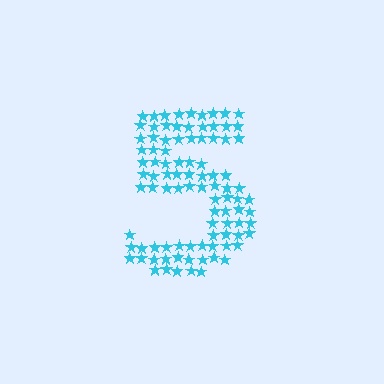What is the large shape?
The large shape is the digit 5.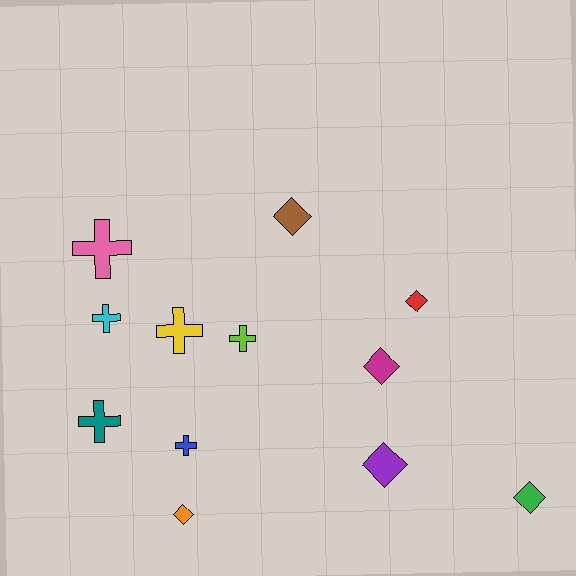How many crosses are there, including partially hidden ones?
There are 6 crosses.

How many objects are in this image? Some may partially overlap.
There are 12 objects.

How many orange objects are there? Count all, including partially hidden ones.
There is 1 orange object.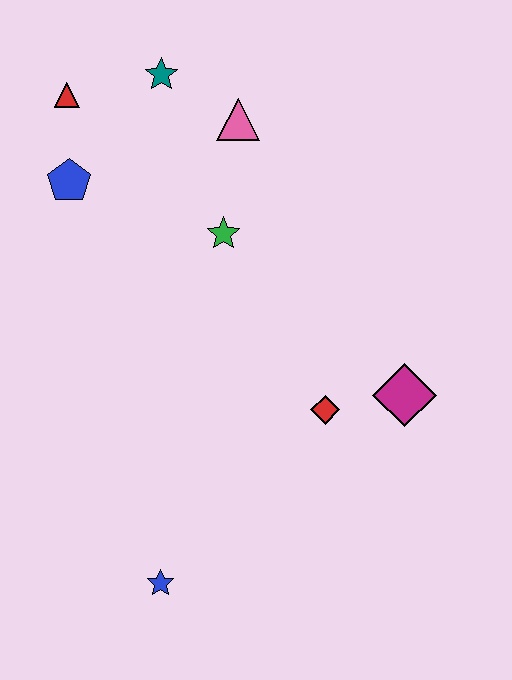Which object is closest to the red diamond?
The magenta diamond is closest to the red diamond.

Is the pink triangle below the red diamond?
No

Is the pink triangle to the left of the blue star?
No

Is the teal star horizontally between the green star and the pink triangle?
No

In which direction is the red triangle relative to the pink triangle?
The red triangle is to the left of the pink triangle.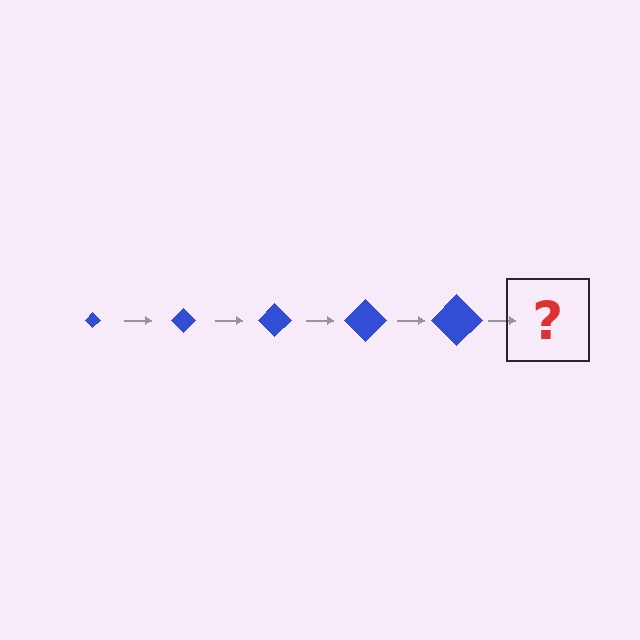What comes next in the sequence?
The next element should be a blue diamond, larger than the previous one.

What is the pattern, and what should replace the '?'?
The pattern is that the diamond gets progressively larger each step. The '?' should be a blue diamond, larger than the previous one.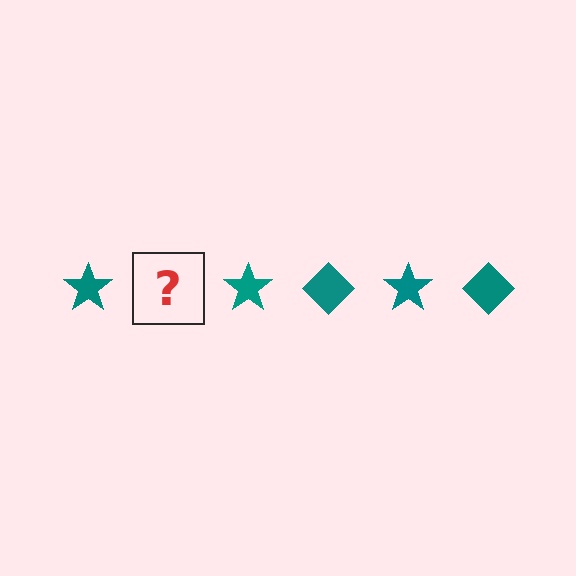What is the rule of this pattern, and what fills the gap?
The rule is that the pattern cycles through star, diamond shapes in teal. The gap should be filled with a teal diamond.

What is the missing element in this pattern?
The missing element is a teal diamond.